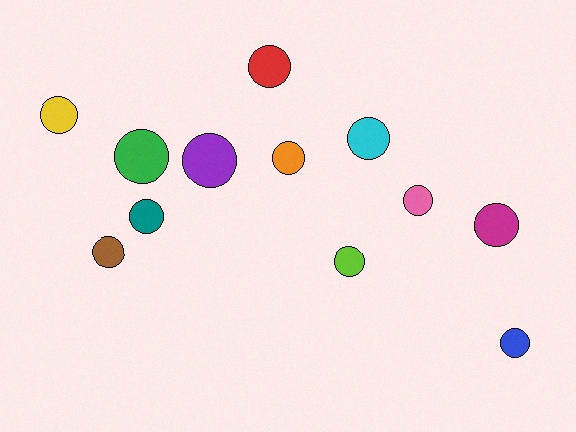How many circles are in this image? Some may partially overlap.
There are 12 circles.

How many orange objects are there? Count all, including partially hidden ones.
There is 1 orange object.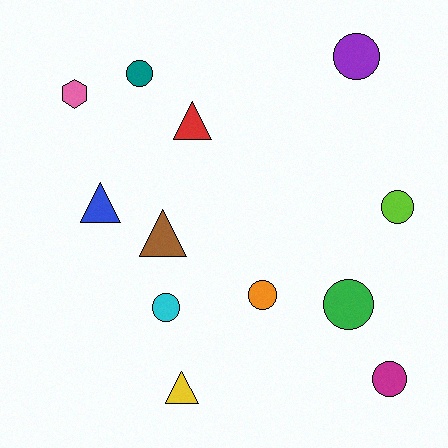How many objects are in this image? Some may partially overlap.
There are 12 objects.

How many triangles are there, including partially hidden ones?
There are 4 triangles.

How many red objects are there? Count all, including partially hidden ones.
There is 1 red object.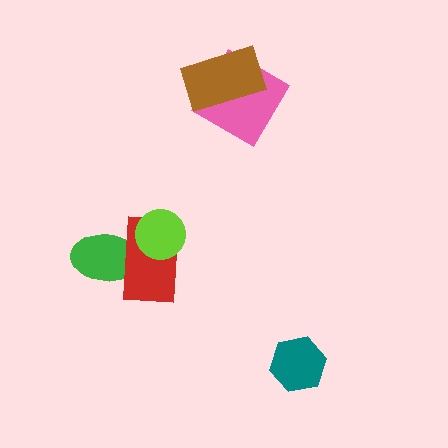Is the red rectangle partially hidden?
Yes, it is partially covered by another shape.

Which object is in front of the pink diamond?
The brown rectangle is in front of the pink diamond.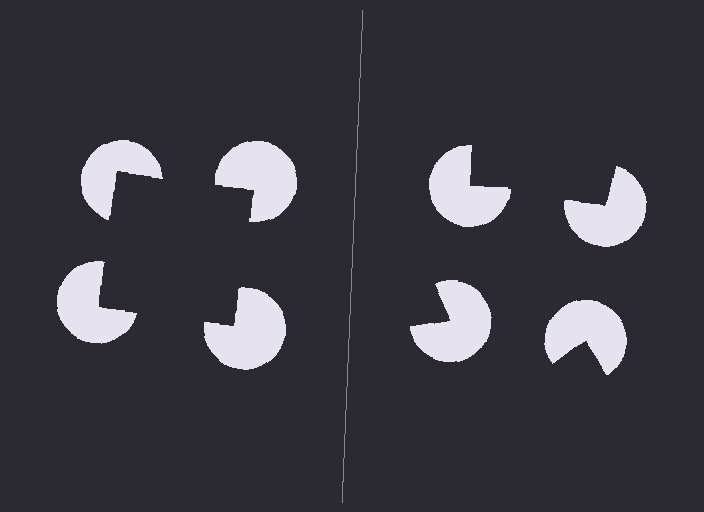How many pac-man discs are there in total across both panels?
8 — 4 on each side.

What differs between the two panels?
The pac-man discs are positioned identically on both sides; only the wedge orientations differ. On the left they align to a square; on the right they are misaligned.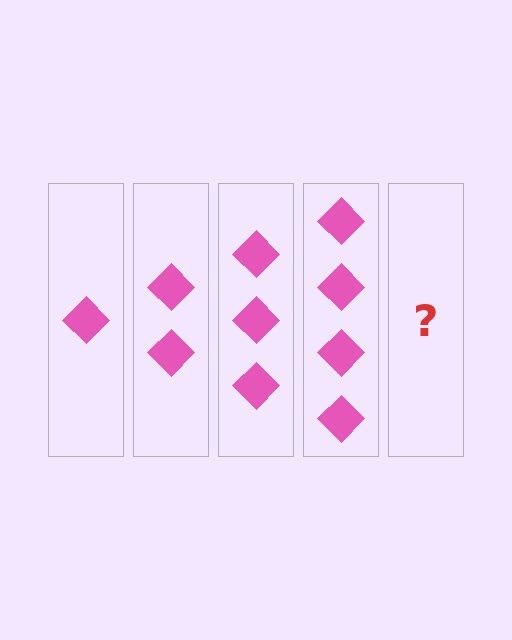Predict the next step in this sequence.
The next step is 5 diamonds.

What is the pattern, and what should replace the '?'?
The pattern is that each step adds one more diamond. The '?' should be 5 diamonds.